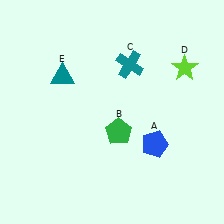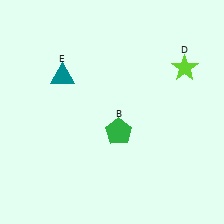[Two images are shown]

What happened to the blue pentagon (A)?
The blue pentagon (A) was removed in Image 2. It was in the bottom-right area of Image 1.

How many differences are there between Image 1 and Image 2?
There are 2 differences between the two images.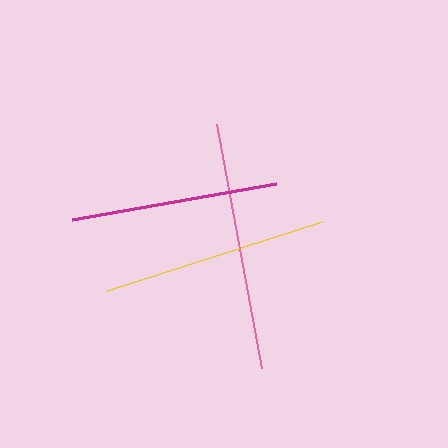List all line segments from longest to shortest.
From longest to shortest: pink, yellow, magenta.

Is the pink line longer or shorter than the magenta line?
The pink line is longer than the magenta line.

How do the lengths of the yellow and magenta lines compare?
The yellow and magenta lines are approximately the same length.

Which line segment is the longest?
The pink line is the longest at approximately 248 pixels.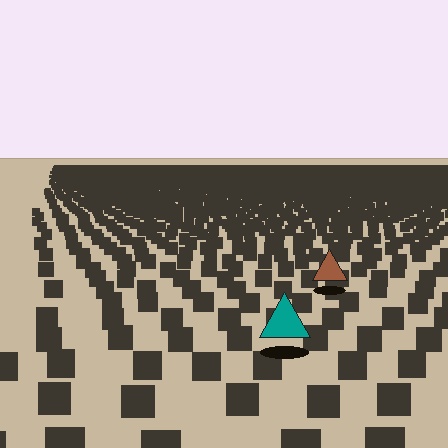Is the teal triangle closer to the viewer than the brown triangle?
Yes. The teal triangle is closer — you can tell from the texture gradient: the ground texture is coarser near it.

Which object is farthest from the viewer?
The brown triangle is farthest from the viewer. It appears smaller and the ground texture around it is denser.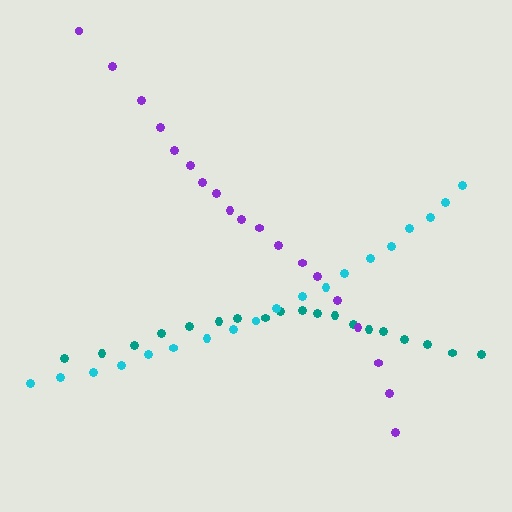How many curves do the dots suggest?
There are 3 distinct paths.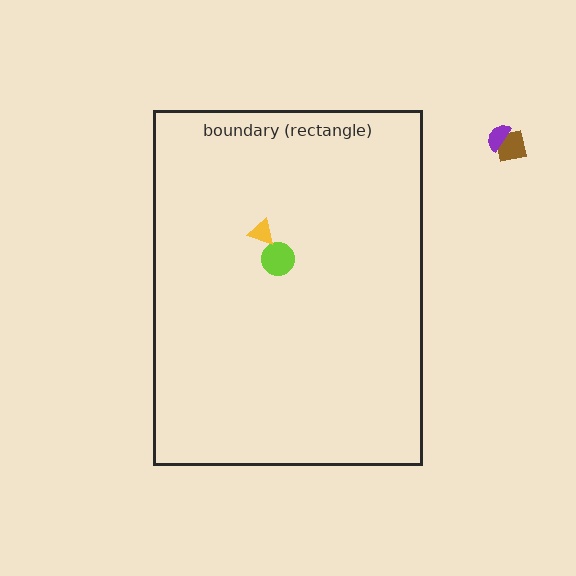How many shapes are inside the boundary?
2 inside, 2 outside.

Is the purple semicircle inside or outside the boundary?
Outside.